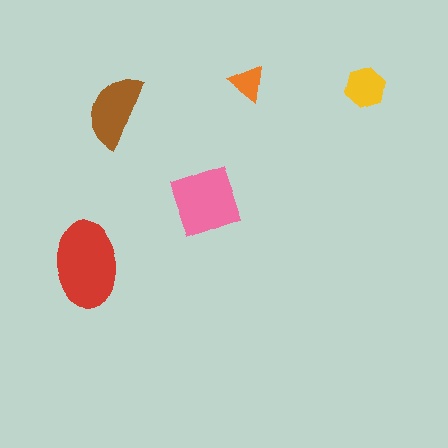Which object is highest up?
The yellow hexagon is topmost.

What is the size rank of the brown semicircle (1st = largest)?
3rd.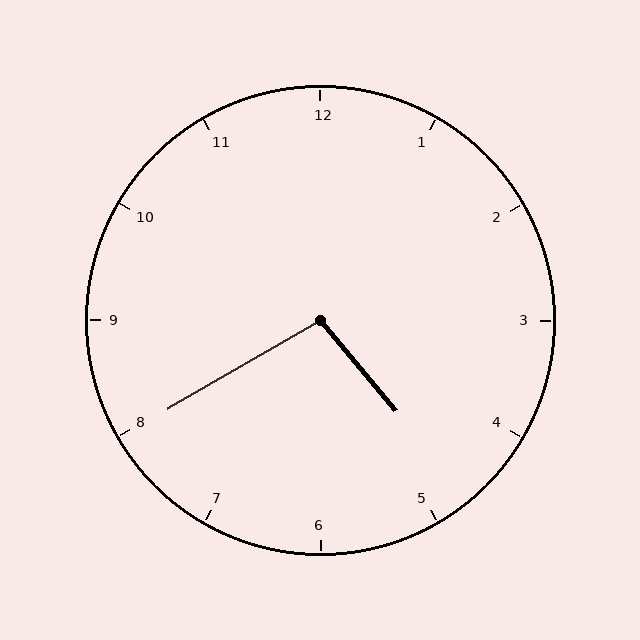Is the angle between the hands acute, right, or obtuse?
It is obtuse.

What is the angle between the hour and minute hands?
Approximately 100 degrees.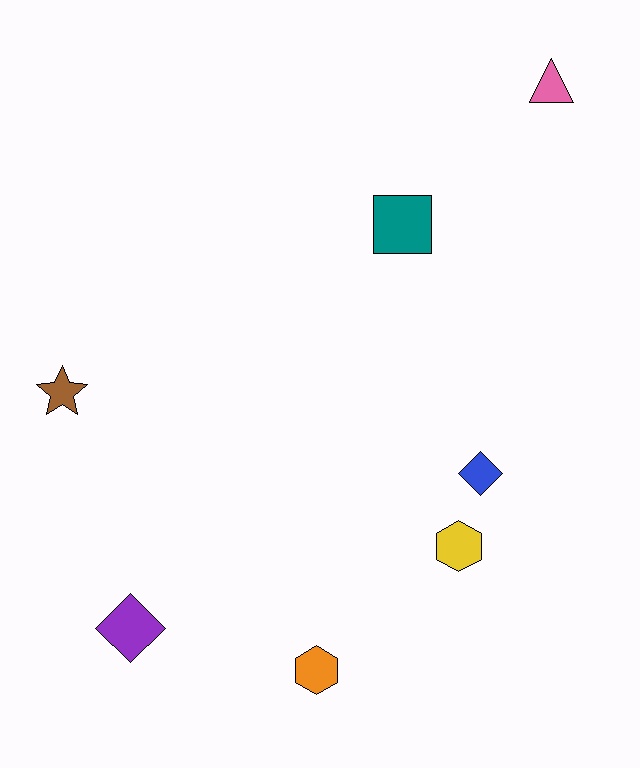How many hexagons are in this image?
There are 2 hexagons.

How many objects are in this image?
There are 7 objects.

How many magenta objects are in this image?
There are no magenta objects.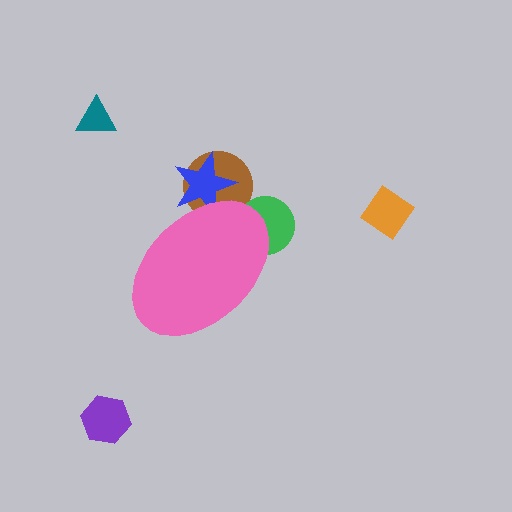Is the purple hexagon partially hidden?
No, the purple hexagon is fully visible.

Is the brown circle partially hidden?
Yes, the brown circle is partially hidden behind the pink ellipse.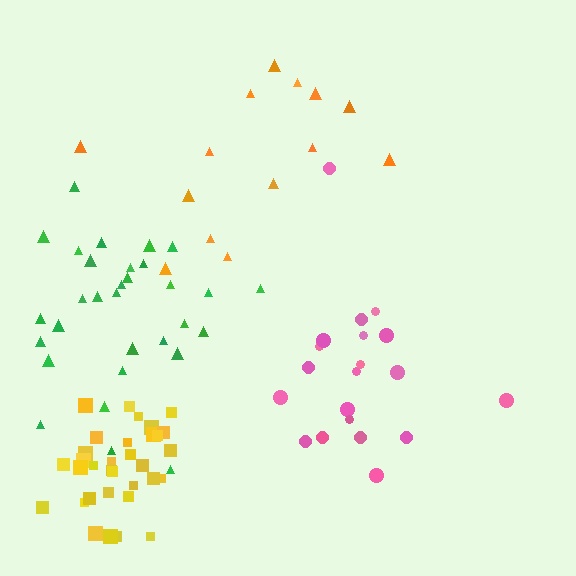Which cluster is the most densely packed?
Yellow.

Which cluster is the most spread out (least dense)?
Orange.